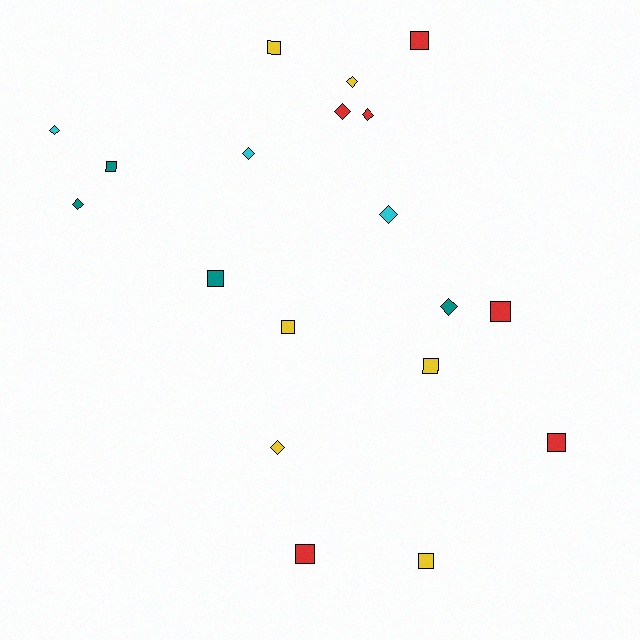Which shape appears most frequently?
Square, with 10 objects.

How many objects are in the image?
There are 19 objects.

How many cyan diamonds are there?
There are 3 cyan diamonds.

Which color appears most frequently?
Red, with 6 objects.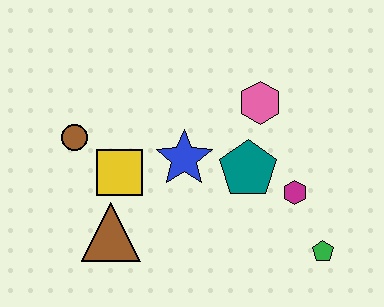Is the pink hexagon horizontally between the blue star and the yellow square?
No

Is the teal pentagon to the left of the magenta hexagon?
Yes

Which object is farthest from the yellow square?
The green pentagon is farthest from the yellow square.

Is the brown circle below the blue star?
No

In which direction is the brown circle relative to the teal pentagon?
The brown circle is to the left of the teal pentagon.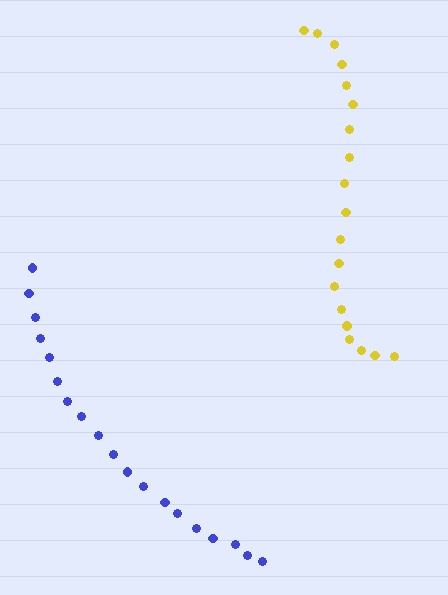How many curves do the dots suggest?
There are 2 distinct paths.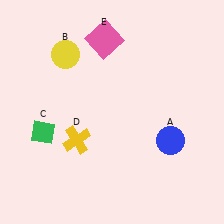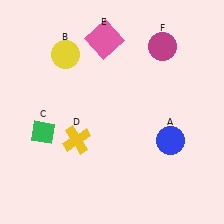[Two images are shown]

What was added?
A magenta circle (F) was added in Image 2.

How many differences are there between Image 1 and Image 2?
There is 1 difference between the two images.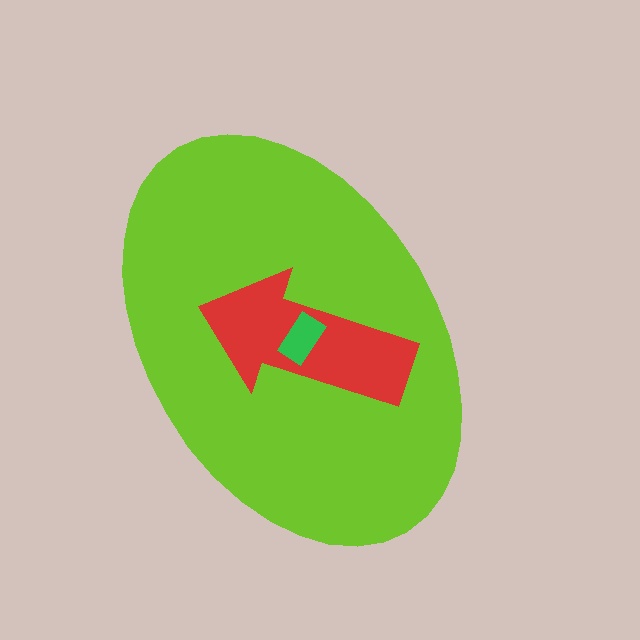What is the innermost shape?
The green rectangle.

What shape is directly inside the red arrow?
The green rectangle.